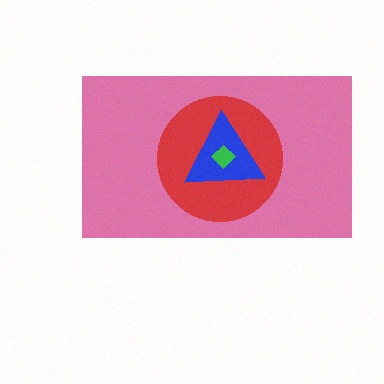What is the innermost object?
The green diamond.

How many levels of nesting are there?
4.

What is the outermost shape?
The pink rectangle.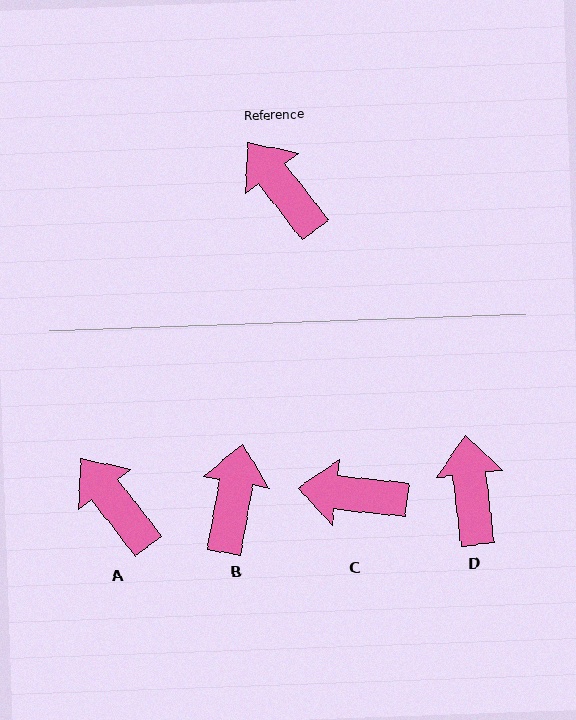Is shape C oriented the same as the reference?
No, it is off by about 46 degrees.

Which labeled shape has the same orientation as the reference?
A.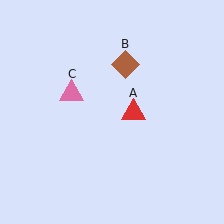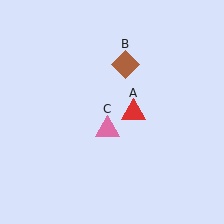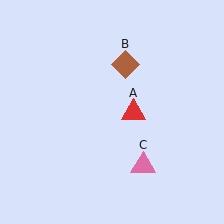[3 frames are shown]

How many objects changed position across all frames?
1 object changed position: pink triangle (object C).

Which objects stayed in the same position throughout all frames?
Red triangle (object A) and brown diamond (object B) remained stationary.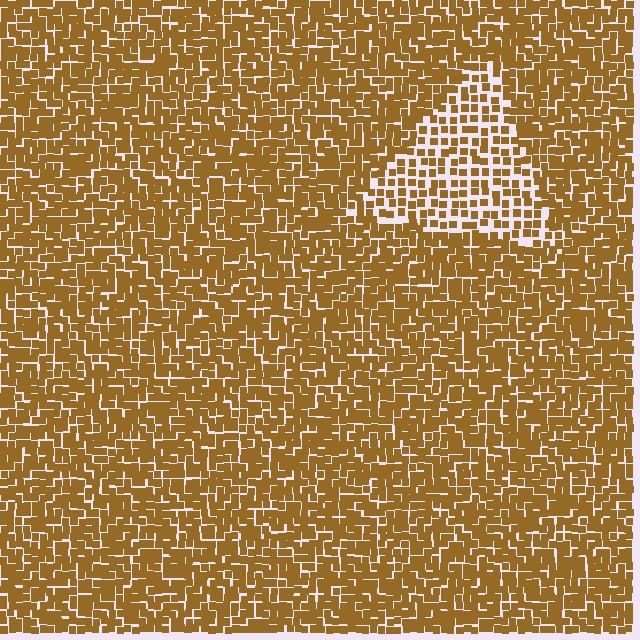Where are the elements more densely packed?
The elements are more densely packed outside the triangle boundary.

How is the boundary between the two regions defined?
The boundary is defined by a change in element density (approximately 1.8x ratio). All elements are the same color, size, and shape.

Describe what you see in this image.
The image contains small brown elements arranged at two different densities. A triangle-shaped region is visible where the elements are less densely packed than the surrounding area.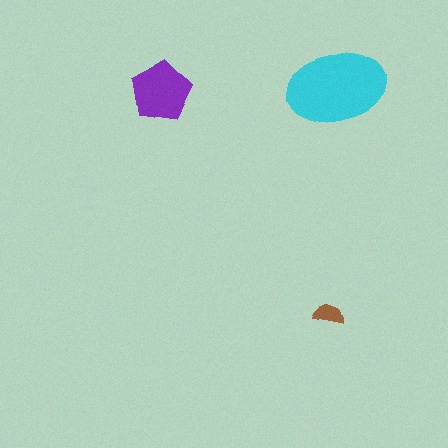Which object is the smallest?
The brown semicircle.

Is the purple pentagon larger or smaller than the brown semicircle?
Larger.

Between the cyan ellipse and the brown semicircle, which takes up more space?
The cyan ellipse.